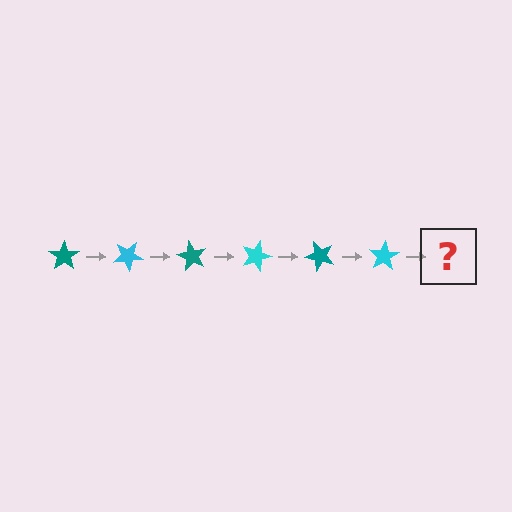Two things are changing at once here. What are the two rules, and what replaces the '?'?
The two rules are that it rotates 30 degrees each step and the color cycles through teal and cyan. The '?' should be a teal star, rotated 180 degrees from the start.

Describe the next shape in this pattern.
It should be a teal star, rotated 180 degrees from the start.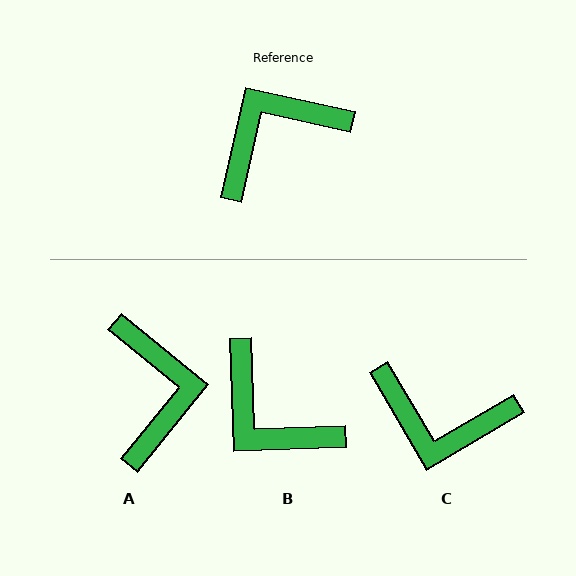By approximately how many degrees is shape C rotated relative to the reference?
Approximately 133 degrees counter-clockwise.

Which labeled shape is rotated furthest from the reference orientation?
C, about 133 degrees away.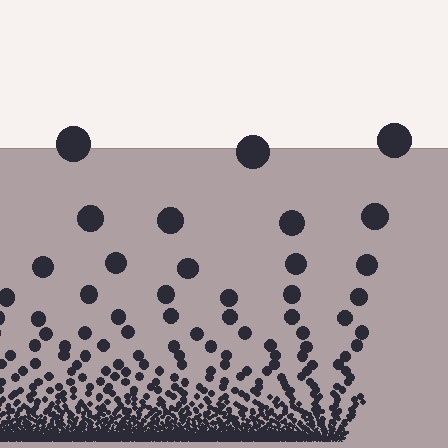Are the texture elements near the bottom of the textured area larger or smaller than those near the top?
Smaller. The gradient is inverted — elements near the bottom are smaller and denser.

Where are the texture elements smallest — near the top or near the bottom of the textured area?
Near the bottom.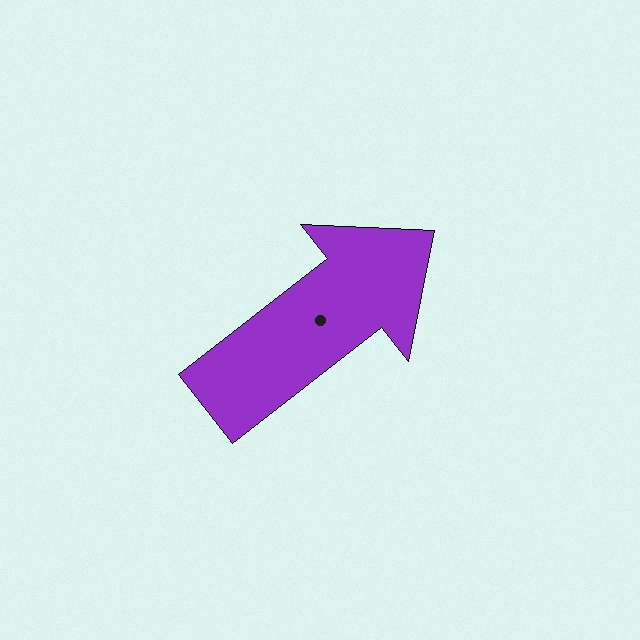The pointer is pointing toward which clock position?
Roughly 2 o'clock.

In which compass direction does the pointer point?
Northeast.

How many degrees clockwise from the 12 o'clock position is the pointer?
Approximately 52 degrees.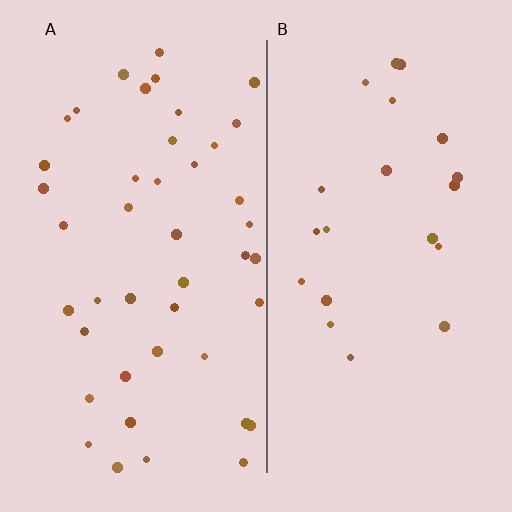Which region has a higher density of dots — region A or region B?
A (the left).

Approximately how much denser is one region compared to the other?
Approximately 2.1× — region A over region B.